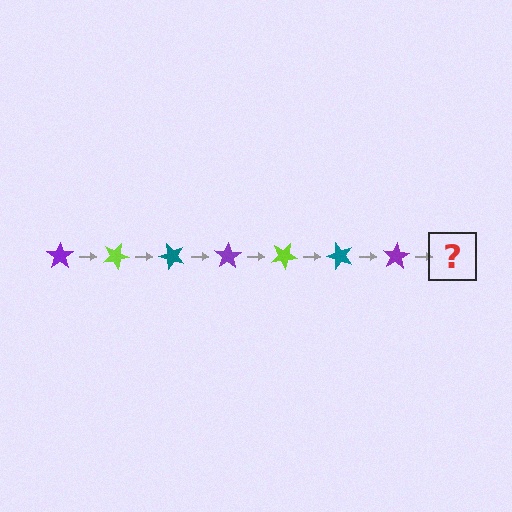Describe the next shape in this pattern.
It should be a lime star, rotated 175 degrees from the start.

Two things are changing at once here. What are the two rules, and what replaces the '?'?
The two rules are that it rotates 25 degrees each step and the color cycles through purple, lime, and teal. The '?' should be a lime star, rotated 175 degrees from the start.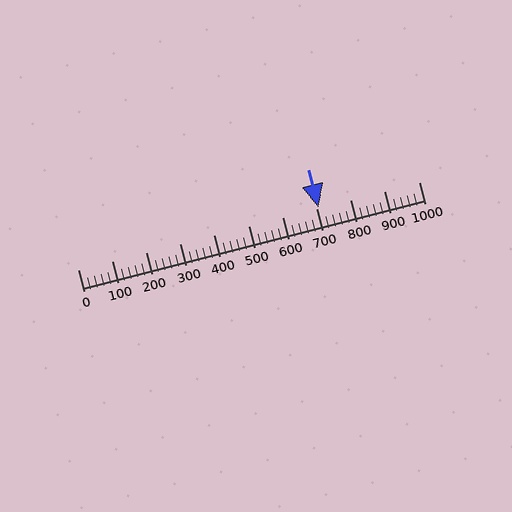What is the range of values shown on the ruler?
The ruler shows values from 0 to 1000.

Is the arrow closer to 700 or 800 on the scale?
The arrow is closer to 700.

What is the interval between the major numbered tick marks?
The major tick marks are spaced 100 units apart.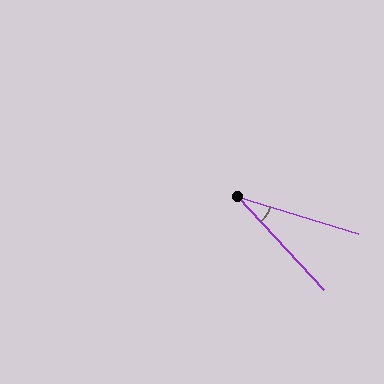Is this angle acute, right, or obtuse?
It is acute.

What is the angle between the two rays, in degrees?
Approximately 30 degrees.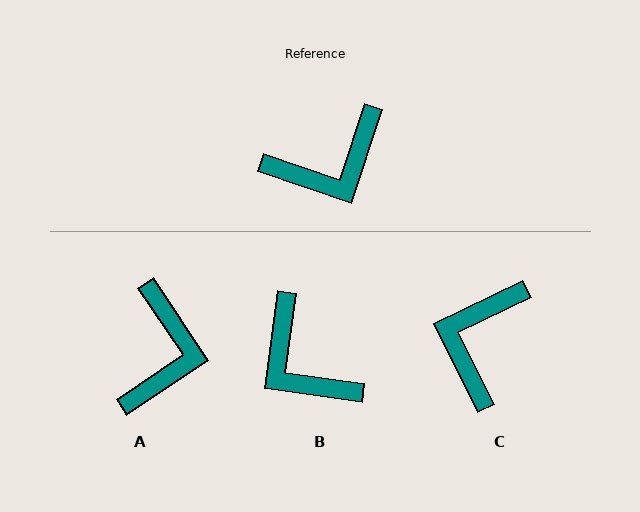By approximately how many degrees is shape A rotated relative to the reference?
Approximately 52 degrees counter-clockwise.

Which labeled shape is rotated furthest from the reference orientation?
C, about 135 degrees away.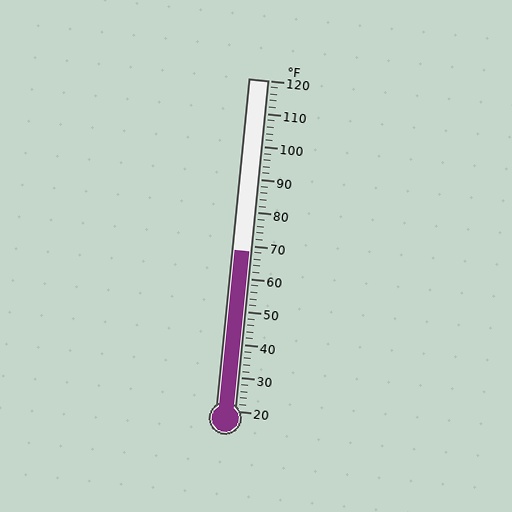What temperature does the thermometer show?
The thermometer shows approximately 68°F.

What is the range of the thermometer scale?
The thermometer scale ranges from 20°F to 120°F.